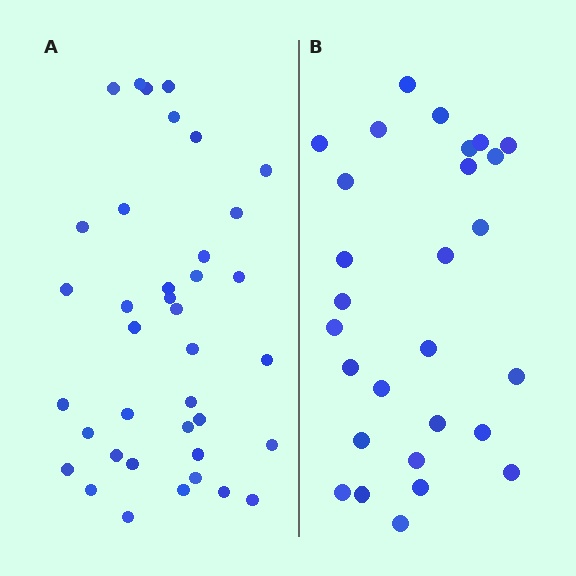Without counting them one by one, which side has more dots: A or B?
Region A (the left region) has more dots.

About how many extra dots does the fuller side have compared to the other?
Region A has roughly 10 or so more dots than region B.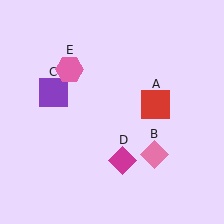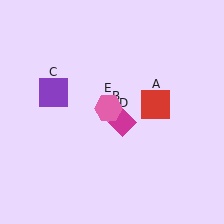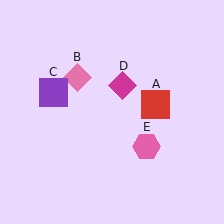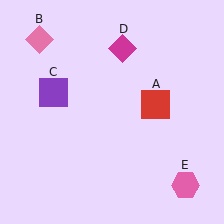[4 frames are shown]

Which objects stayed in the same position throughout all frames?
Red square (object A) and purple square (object C) remained stationary.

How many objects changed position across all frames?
3 objects changed position: pink diamond (object B), magenta diamond (object D), pink hexagon (object E).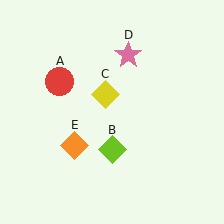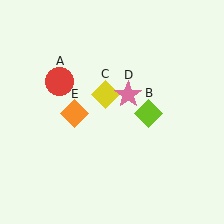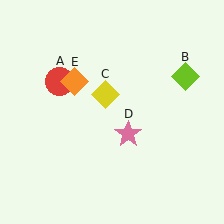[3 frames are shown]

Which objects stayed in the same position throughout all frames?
Red circle (object A) and yellow diamond (object C) remained stationary.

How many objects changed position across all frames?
3 objects changed position: lime diamond (object B), pink star (object D), orange diamond (object E).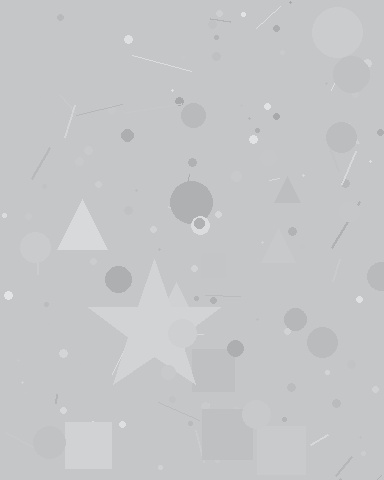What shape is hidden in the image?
A star is hidden in the image.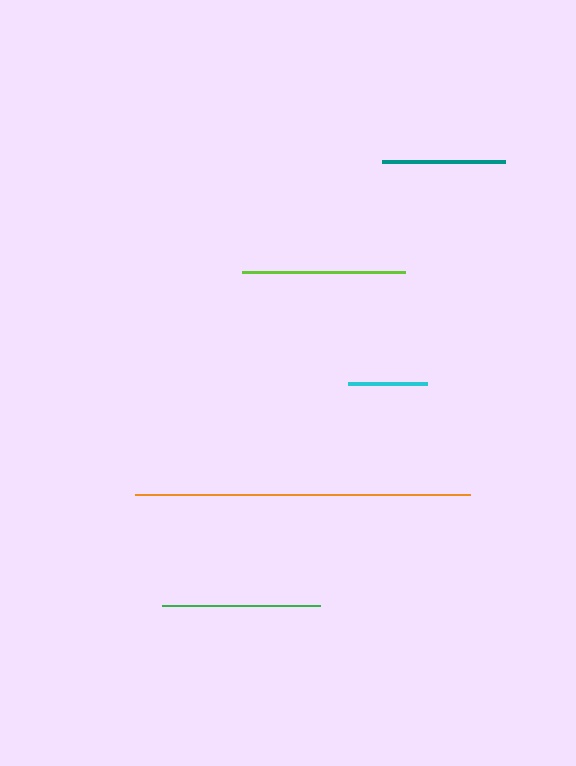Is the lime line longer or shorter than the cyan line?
The lime line is longer than the cyan line.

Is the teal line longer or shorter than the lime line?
The lime line is longer than the teal line.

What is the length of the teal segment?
The teal segment is approximately 123 pixels long.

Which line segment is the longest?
The orange line is the longest at approximately 335 pixels.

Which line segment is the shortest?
The cyan line is the shortest at approximately 79 pixels.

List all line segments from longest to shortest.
From longest to shortest: orange, lime, green, teal, cyan.